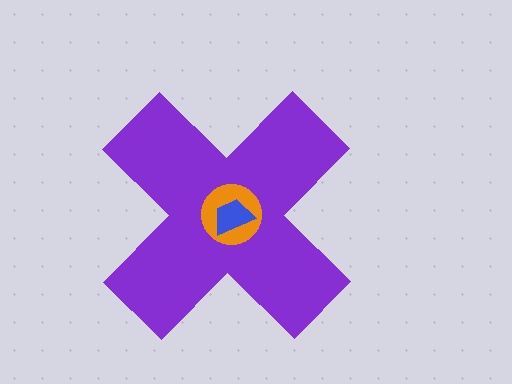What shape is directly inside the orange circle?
The blue trapezoid.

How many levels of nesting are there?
3.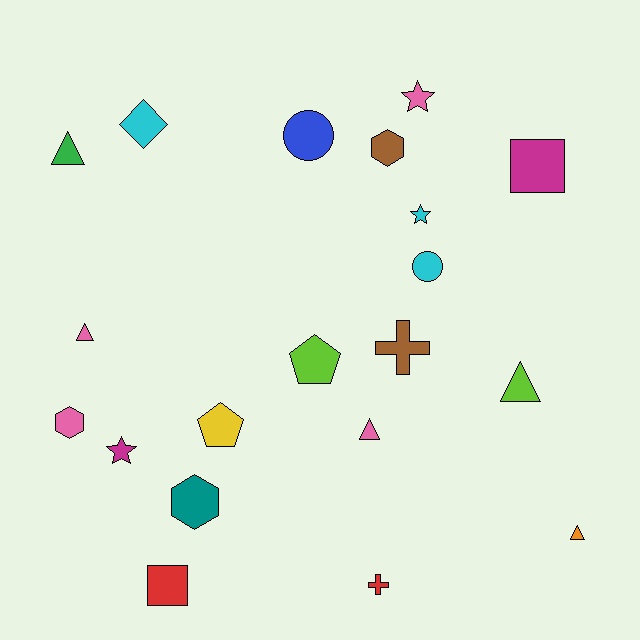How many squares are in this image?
There are 2 squares.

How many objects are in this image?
There are 20 objects.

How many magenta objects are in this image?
There are 2 magenta objects.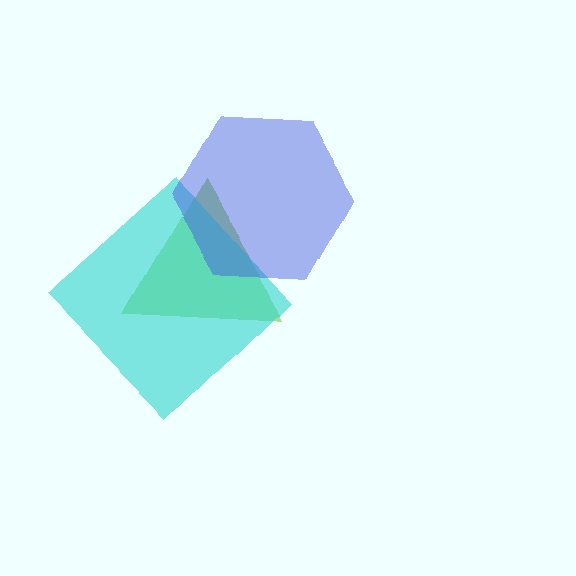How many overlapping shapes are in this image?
There are 3 overlapping shapes in the image.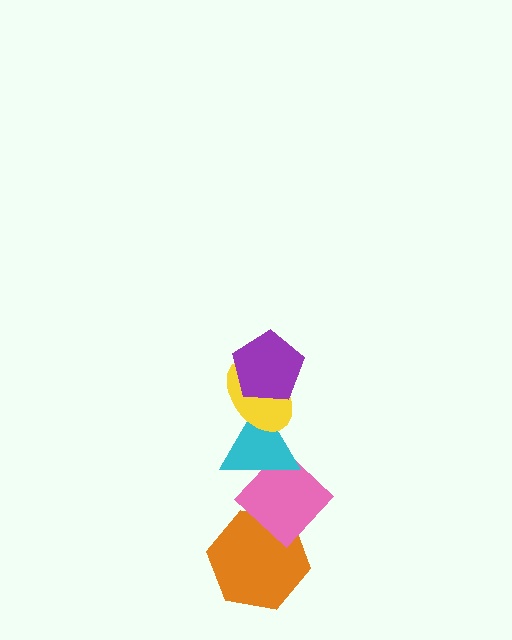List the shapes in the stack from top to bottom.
From top to bottom: the purple pentagon, the yellow ellipse, the cyan triangle, the pink diamond, the orange hexagon.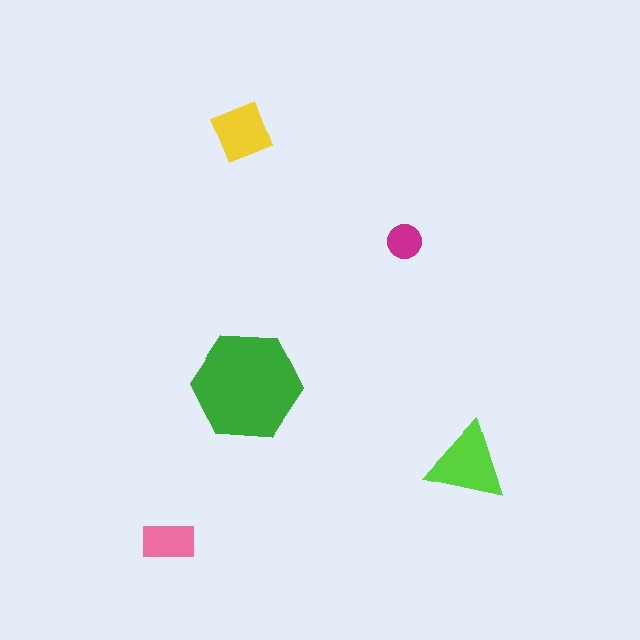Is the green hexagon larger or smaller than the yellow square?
Larger.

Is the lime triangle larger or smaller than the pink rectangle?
Larger.